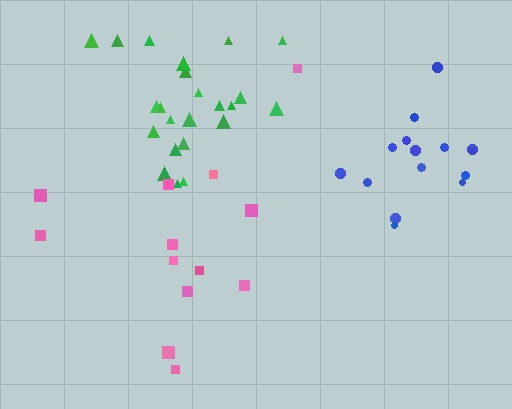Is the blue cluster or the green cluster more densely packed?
Green.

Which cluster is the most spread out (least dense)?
Pink.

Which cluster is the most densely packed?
Green.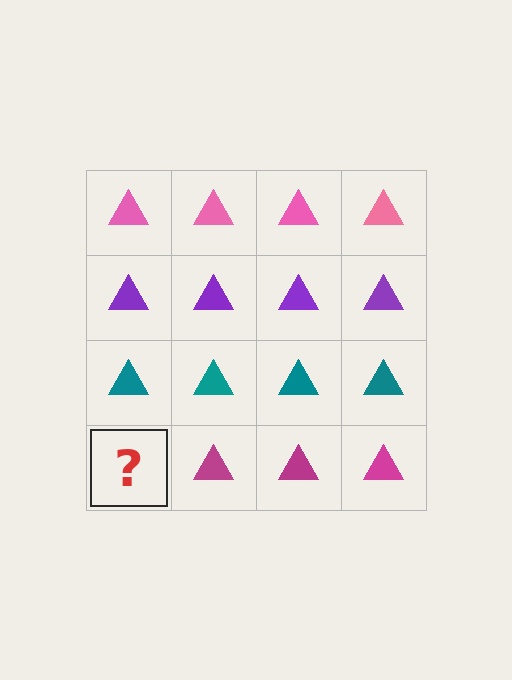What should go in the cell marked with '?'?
The missing cell should contain a magenta triangle.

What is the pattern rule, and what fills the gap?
The rule is that each row has a consistent color. The gap should be filled with a magenta triangle.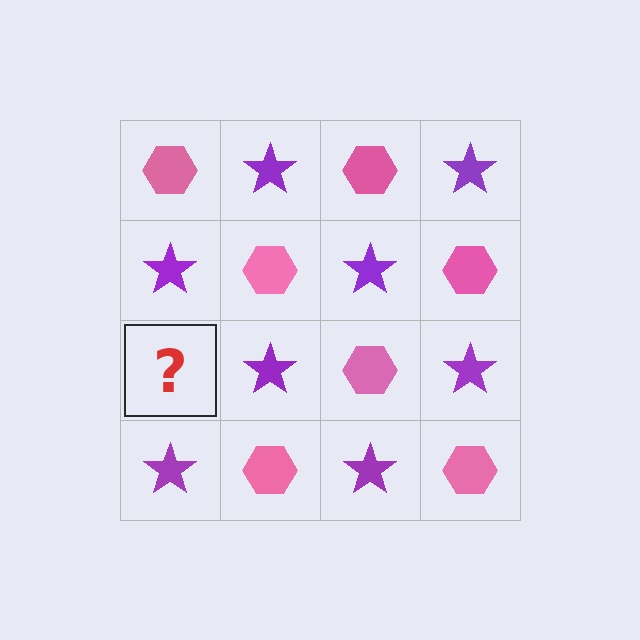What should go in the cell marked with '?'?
The missing cell should contain a pink hexagon.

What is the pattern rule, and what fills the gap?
The rule is that it alternates pink hexagon and purple star in a checkerboard pattern. The gap should be filled with a pink hexagon.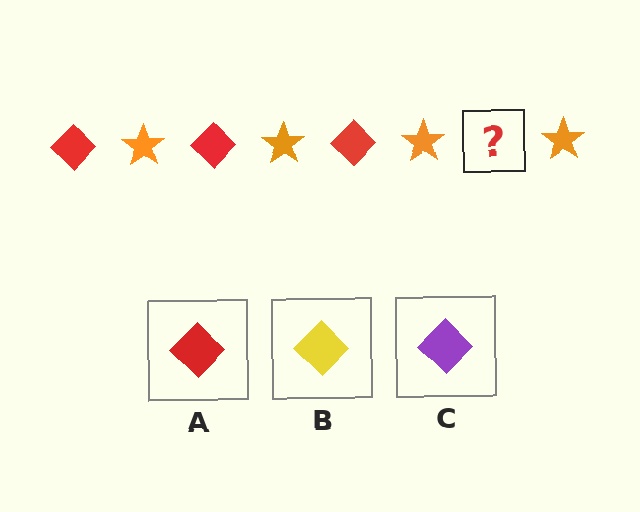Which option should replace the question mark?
Option A.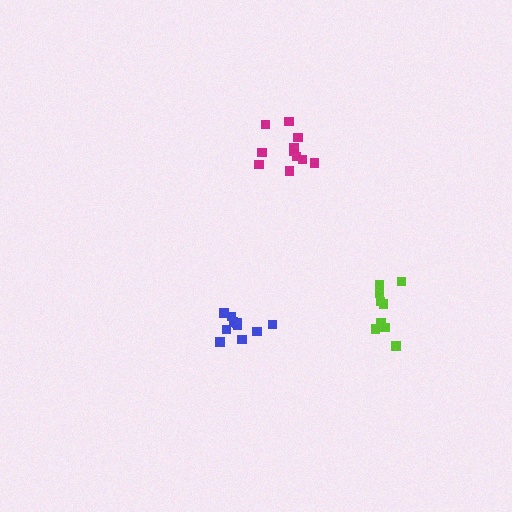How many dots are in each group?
Group 1: 11 dots, Group 2: 10 dots, Group 3: 9 dots (30 total).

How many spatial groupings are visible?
There are 3 spatial groupings.